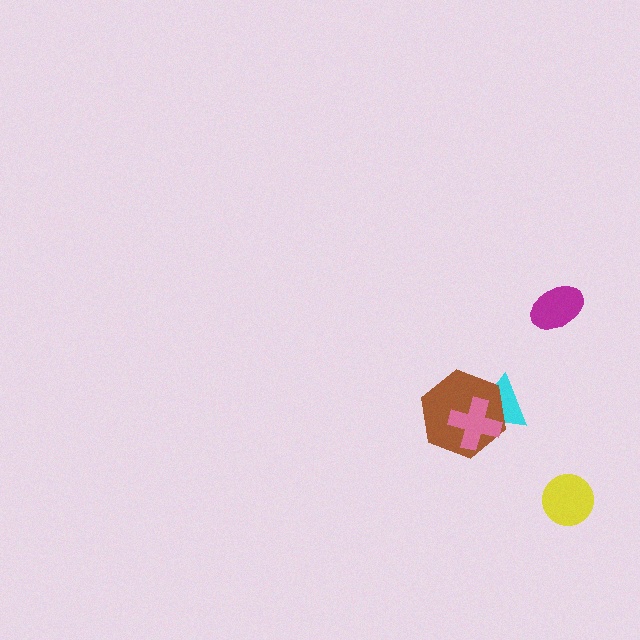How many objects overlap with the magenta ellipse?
0 objects overlap with the magenta ellipse.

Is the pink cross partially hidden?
No, no other shape covers it.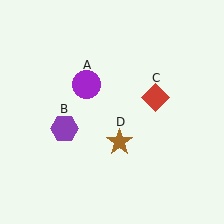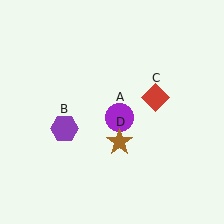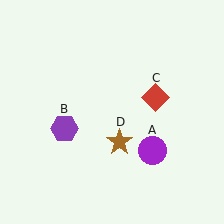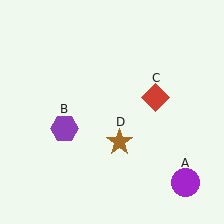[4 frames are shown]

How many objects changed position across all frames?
1 object changed position: purple circle (object A).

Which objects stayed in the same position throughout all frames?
Purple hexagon (object B) and red diamond (object C) and brown star (object D) remained stationary.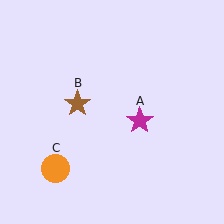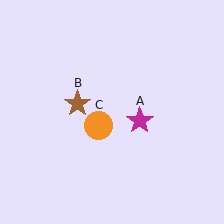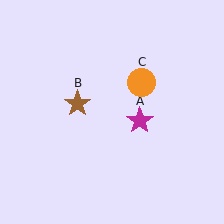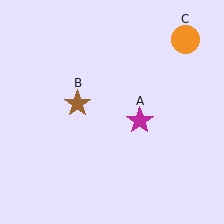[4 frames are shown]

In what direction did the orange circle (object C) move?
The orange circle (object C) moved up and to the right.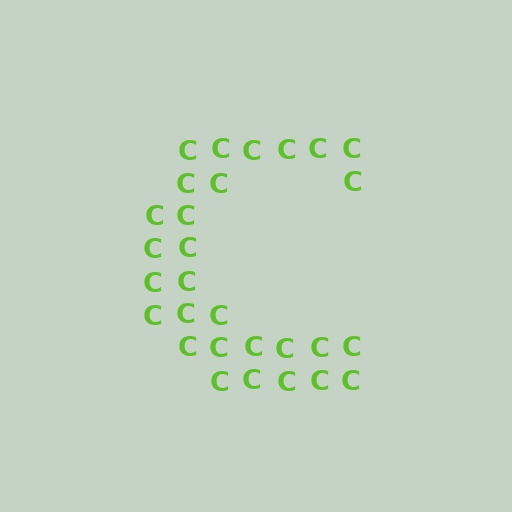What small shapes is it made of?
It is made of small letter C's.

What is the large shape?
The large shape is the letter C.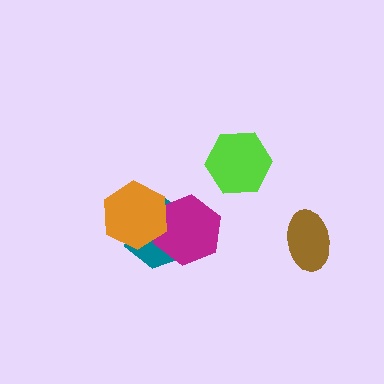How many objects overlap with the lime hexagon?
0 objects overlap with the lime hexagon.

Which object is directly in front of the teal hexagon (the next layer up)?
The magenta hexagon is directly in front of the teal hexagon.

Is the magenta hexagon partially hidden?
Yes, it is partially covered by another shape.